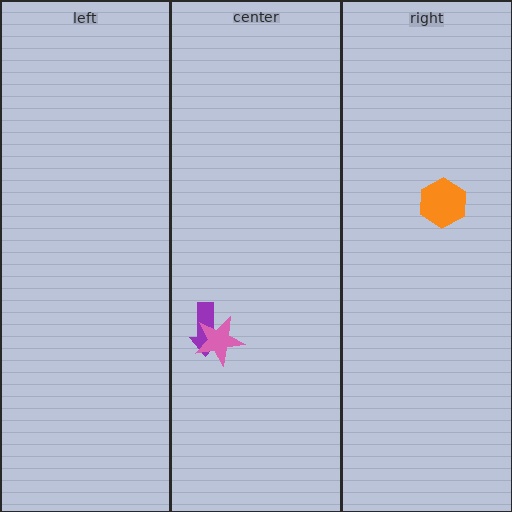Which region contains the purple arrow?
The center region.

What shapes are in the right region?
The orange hexagon.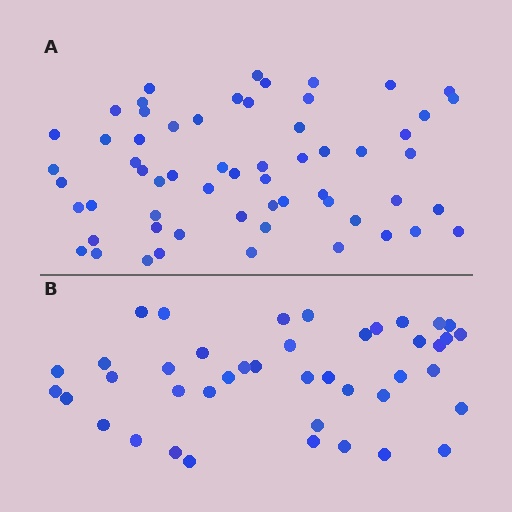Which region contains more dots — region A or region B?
Region A (the top region) has more dots.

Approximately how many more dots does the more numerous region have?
Region A has approximately 20 more dots than region B.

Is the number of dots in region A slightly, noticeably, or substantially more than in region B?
Region A has noticeably more, but not dramatically so. The ratio is roughly 1.4 to 1.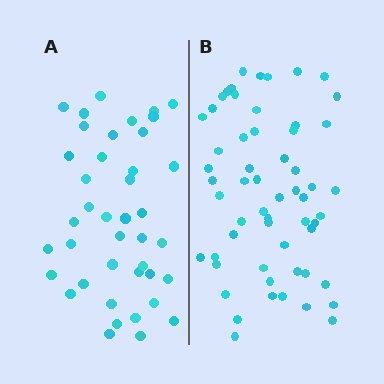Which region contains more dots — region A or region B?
Region B (the right region) has more dots.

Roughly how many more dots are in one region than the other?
Region B has approximately 15 more dots than region A.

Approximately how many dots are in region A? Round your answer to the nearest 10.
About 40 dots. (The exact count is 41, which rounds to 40.)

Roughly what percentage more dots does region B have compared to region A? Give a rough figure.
About 40% more.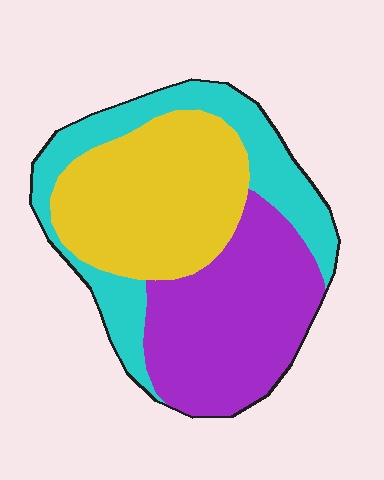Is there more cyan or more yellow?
Yellow.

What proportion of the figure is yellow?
Yellow covers about 35% of the figure.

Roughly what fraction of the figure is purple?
Purple takes up about three eighths (3/8) of the figure.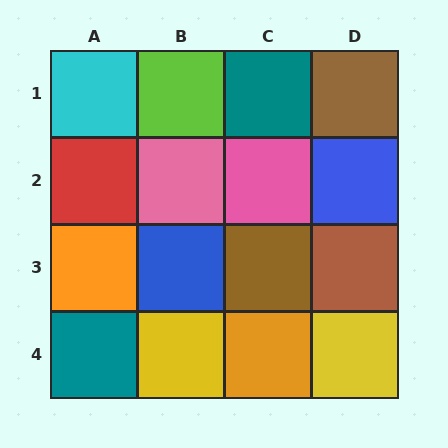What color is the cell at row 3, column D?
Brown.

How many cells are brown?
3 cells are brown.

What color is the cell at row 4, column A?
Teal.